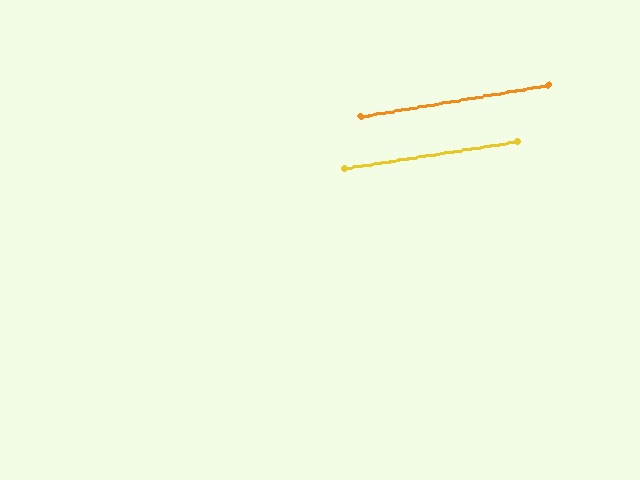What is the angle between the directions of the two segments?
Approximately 1 degree.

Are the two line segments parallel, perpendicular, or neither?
Parallel — their directions differ by only 0.7°.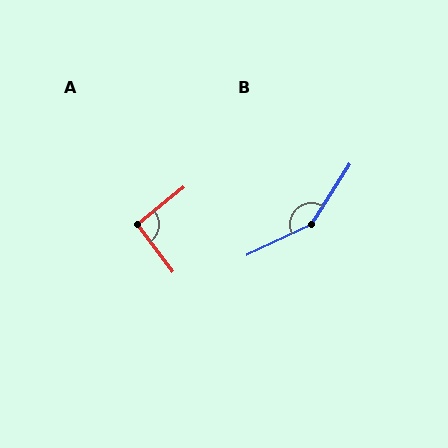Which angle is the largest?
B, at approximately 148 degrees.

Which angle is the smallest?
A, at approximately 91 degrees.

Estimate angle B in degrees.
Approximately 148 degrees.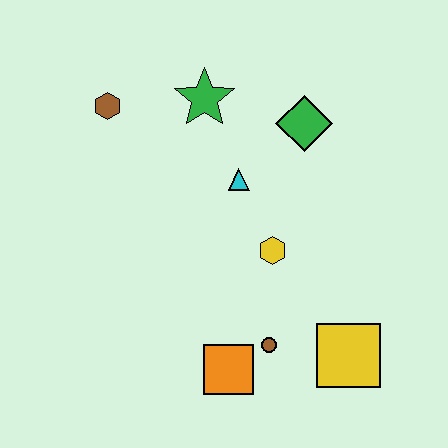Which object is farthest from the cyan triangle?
The yellow square is farthest from the cyan triangle.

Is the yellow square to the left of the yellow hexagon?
No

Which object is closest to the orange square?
The brown circle is closest to the orange square.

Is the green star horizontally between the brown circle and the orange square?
No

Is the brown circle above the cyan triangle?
No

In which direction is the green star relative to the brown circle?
The green star is above the brown circle.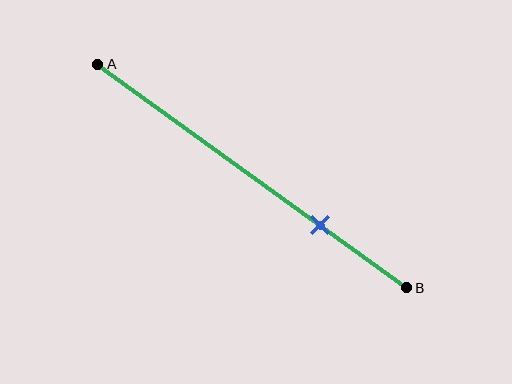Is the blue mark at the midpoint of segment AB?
No, the mark is at about 70% from A, not at the 50% midpoint.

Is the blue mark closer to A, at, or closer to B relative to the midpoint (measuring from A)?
The blue mark is closer to point B than the midpoint of segment AB.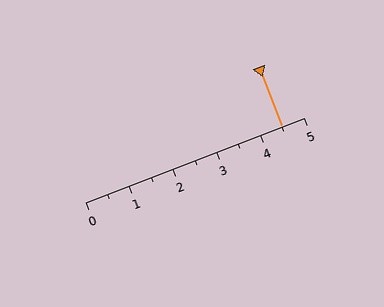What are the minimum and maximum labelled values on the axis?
The axis runs from 0 to 5.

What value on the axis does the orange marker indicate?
The marker indicates approximately 4.5.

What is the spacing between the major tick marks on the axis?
The major ticks are spaced 1 apart.